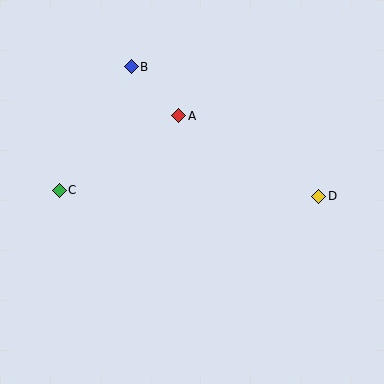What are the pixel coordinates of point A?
Point A is at (179, 116).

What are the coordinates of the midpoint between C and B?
The midpoint between C and B is at (95, 129).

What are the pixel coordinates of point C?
Point C is at (59, 190).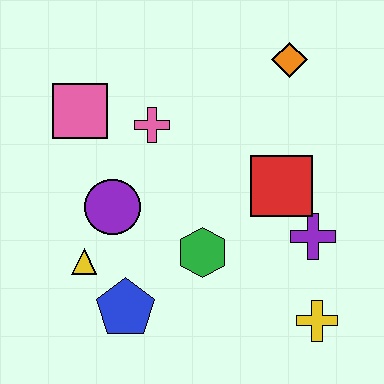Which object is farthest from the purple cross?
The pink square is farthest from the purple cross.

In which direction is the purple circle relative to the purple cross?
The purple circle is to the left of the purple cross.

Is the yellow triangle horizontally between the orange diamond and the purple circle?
No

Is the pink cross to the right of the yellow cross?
No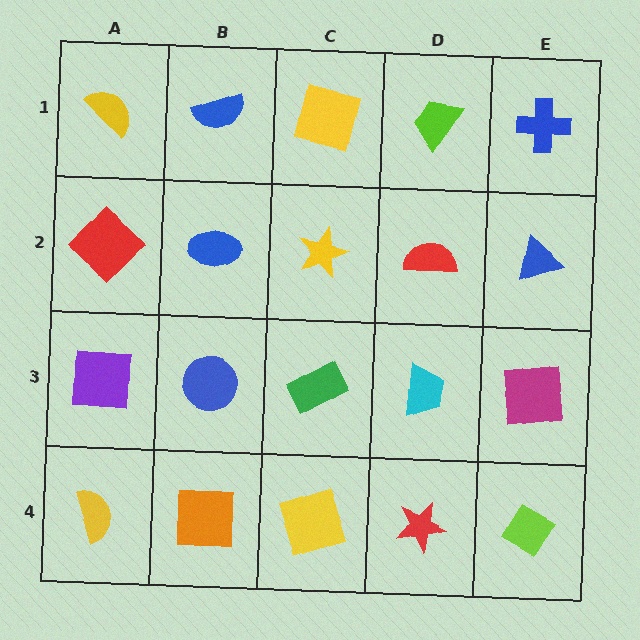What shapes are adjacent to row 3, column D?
A red semicircle (row 2, column D), a red star (row 4, column D), a green rectangle (row 3, column C), a magenta square (row 3, column E).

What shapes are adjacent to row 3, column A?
A red diamond (row 2, column A), a yellow semicircle (row 4, column A), a blue circle (row 3, column B).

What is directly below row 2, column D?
A cyan trapezoid.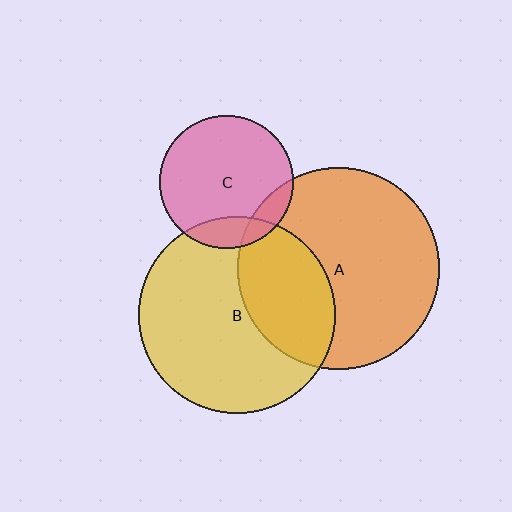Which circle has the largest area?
Circle A (orange).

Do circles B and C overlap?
Yes.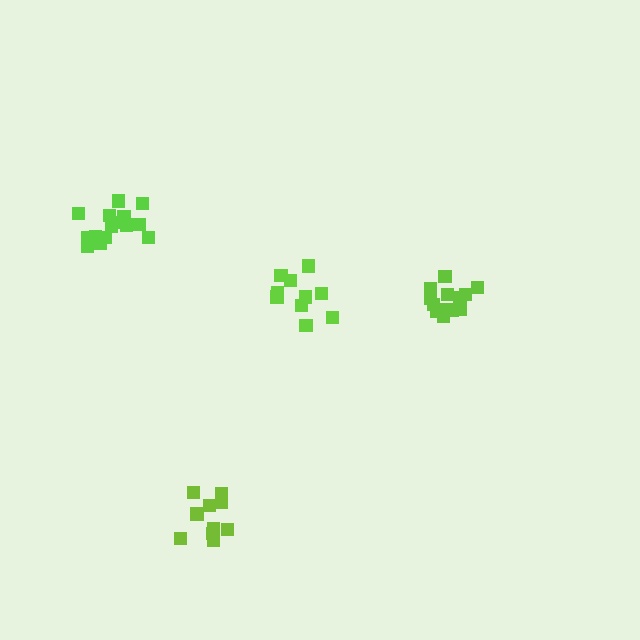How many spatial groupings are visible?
There are 4 spatial groupings.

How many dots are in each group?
Group 1: 13 dots, Group 2: 11 dots, Group 3: 16 dots, Group 4: 10 dots (50 total).